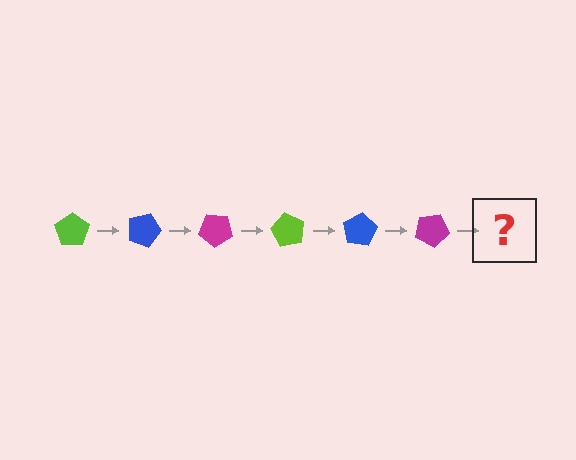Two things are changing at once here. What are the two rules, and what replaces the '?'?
The two rules are that it rotates 20 degrees each step and the color cycles through lime, blue, and magenta. The '?' should be a lime pentagon, rotated 120 degrees from the start.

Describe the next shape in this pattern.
It should be a lime pentagon, rotated 120 degrees from the start.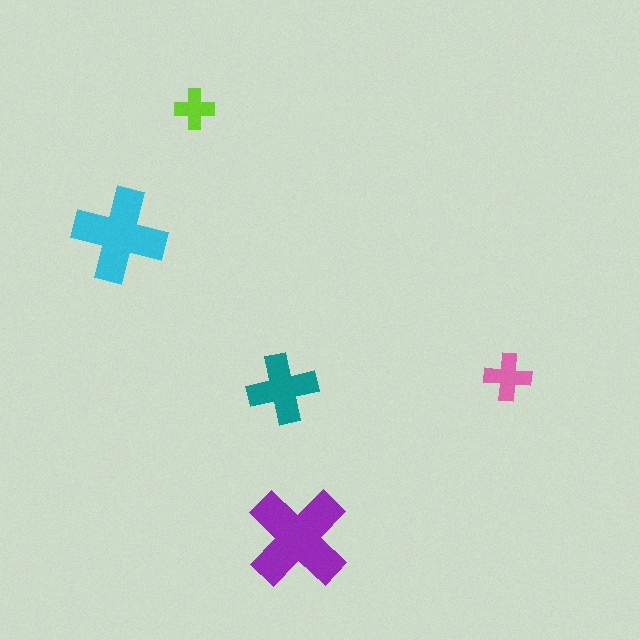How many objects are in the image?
There are 5 objects in the image.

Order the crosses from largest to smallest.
the purple one, the cyan one, the teal one, the pink one, the lime one.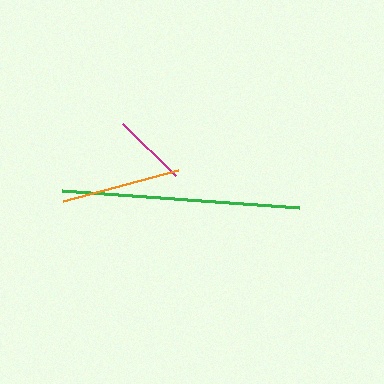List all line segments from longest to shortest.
From longest to shortest: green, orange, magenta.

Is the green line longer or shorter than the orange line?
The green line is longer than the orange line.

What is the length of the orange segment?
The orange segment is approximately 120 pixels long.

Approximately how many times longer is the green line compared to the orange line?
The green line is approximately 2.0 times the length of the orange line.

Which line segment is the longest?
The green line is the longest at approximately 237 pixels.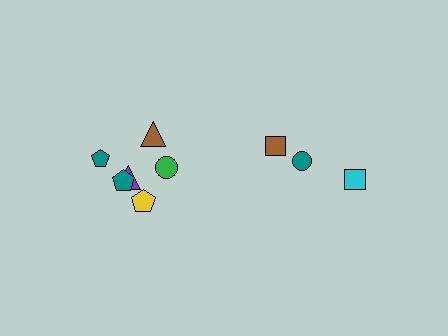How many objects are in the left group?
There are 6 objects.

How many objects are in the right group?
There are 3 objects.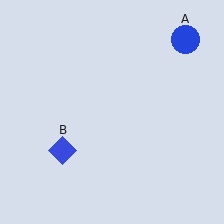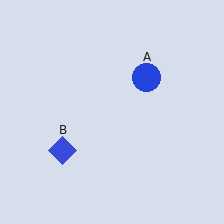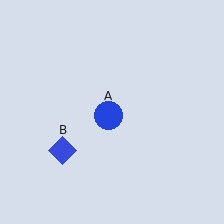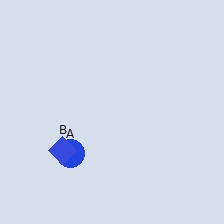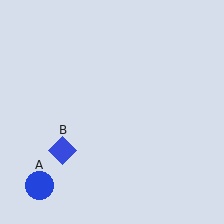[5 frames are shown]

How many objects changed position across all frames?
1 object changed position: blue circle (object A).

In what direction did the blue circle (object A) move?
The blue circle (object A) moved down and to the left.